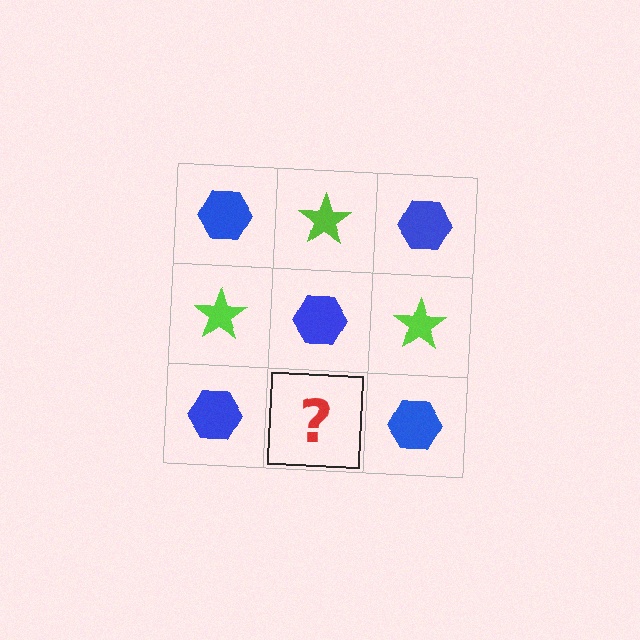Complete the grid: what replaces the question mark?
The question mark should be replaced with a lime star.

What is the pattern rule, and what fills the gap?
The rule is that it alternates blue hexagon and lime star in a checkerboard pattern. The gap should be filled with a lime star.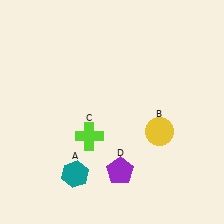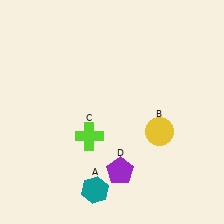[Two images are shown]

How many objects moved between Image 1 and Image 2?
1 object moved between the two images.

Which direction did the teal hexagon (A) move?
The teal hexagon (A) moved right.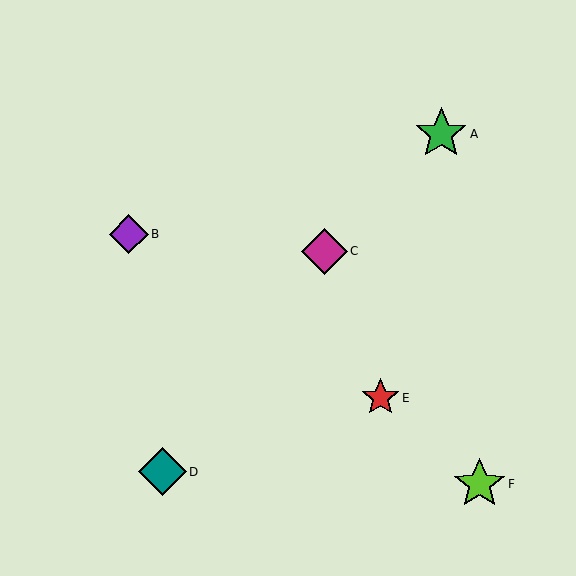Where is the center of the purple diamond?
The center of the purple diamond is at (129, 234).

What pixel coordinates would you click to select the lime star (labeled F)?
Click at (479, 484) to select the lime star F.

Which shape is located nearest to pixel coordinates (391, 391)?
The red star (labeled E) at (381, 398) is nearest to that location.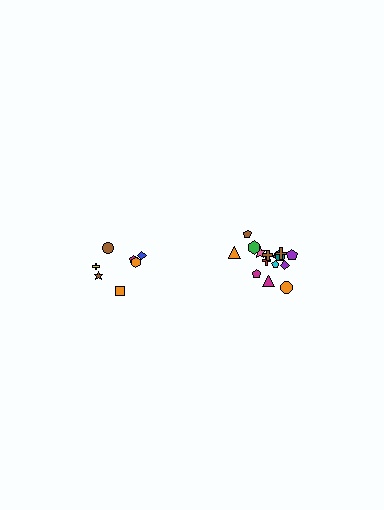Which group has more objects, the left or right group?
The right group.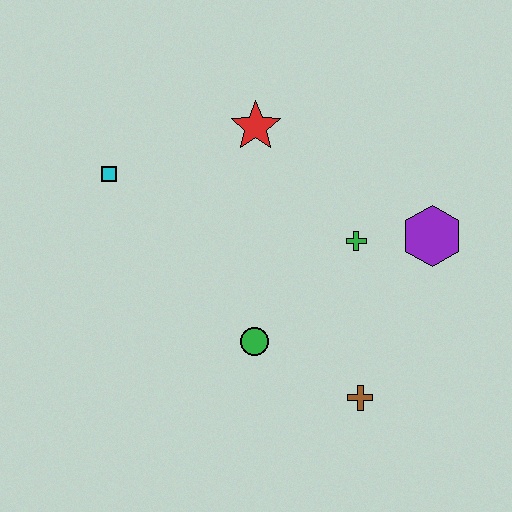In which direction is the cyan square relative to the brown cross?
The cyan square is to the left of the brown cross.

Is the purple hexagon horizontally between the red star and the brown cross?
No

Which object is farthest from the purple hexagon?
The cyan square is farthest from the purple hexagon.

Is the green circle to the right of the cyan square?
Yes